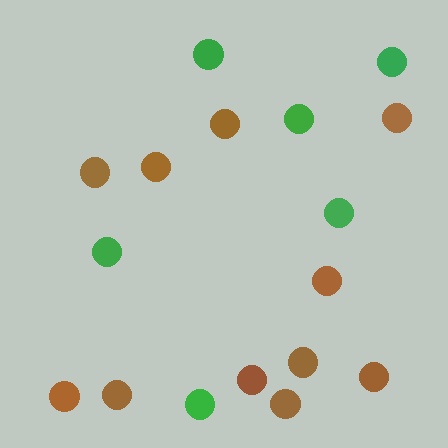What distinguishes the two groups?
There are 2 groups: one group of green circles (6) and one group of brown circles (11).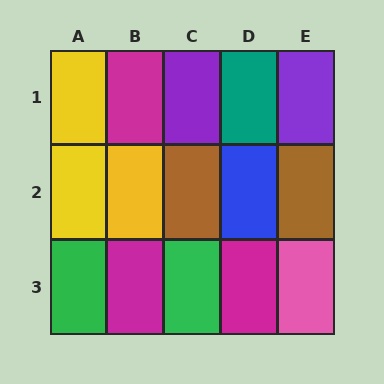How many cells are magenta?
3 cells are magenta.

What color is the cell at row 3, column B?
Magenta.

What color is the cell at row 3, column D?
Magenta.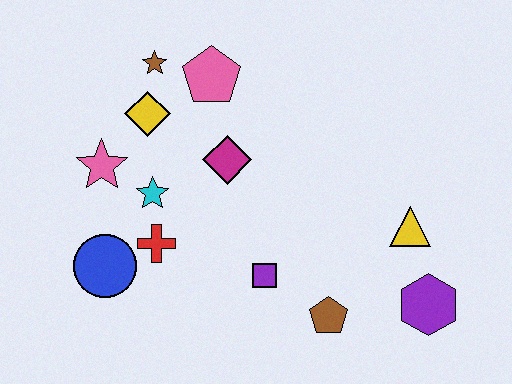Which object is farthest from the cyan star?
The purple hexagon is farthest from the cyan star.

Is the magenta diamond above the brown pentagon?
Yes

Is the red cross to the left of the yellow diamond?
No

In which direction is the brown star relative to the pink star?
The brown star is above the pink star.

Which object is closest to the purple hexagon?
The yellow triangle is closest to the purple hexagon.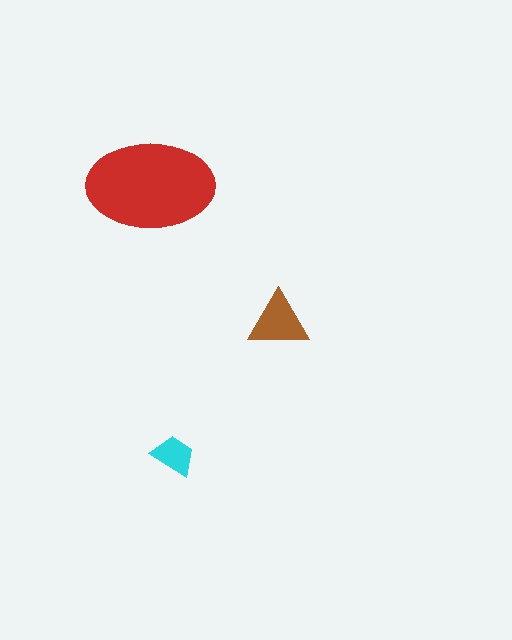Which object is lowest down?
The cyan trapezoid is bottommost.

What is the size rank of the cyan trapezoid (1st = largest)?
3rd.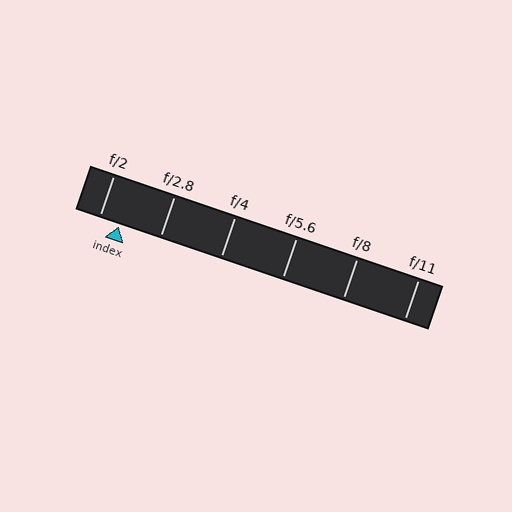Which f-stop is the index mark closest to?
The index mark is closest to f/2.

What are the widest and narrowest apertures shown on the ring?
The widest aperture shown is f/2 and the narrowest is f/11.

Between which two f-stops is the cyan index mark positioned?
The index mark is between f/2 and f/2.8.